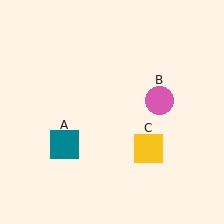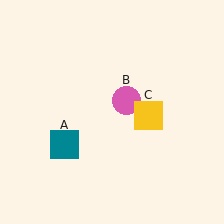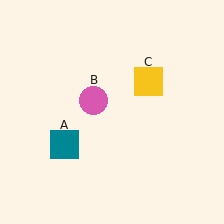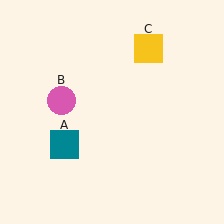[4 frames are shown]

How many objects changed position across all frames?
2 objects changed position: pink circle (object B), yellow square (object C).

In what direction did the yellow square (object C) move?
The yellow square (object C) moved up.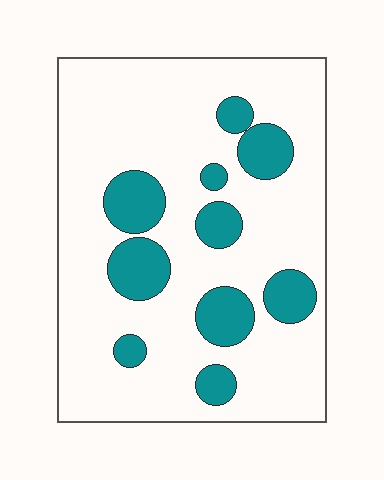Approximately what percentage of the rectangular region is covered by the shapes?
Approximately 20%.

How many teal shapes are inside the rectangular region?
10.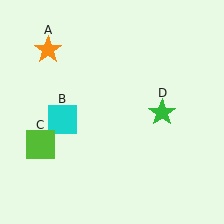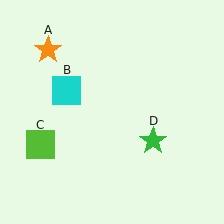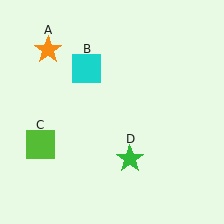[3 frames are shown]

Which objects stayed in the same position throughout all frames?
Orange star (object A) and lime square (object C) remained stationary.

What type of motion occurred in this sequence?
The cyan square (object B), green star (object D) rotated clockwise around the center of the scene.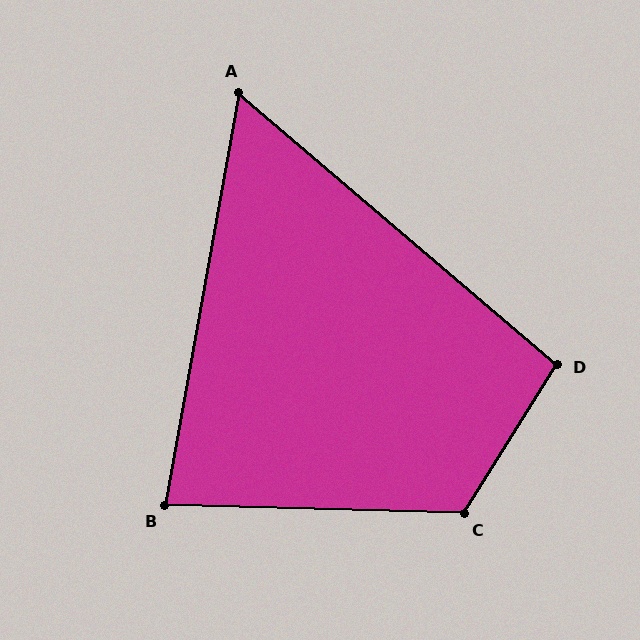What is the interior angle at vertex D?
Approximately 99 degrees (obtuse).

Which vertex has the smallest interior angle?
A, at approximately 60 degrees.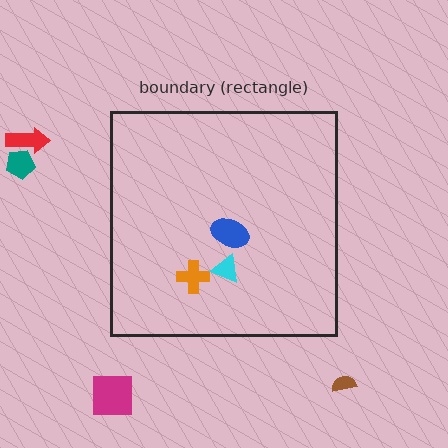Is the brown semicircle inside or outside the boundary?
Outside.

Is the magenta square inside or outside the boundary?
Outside.